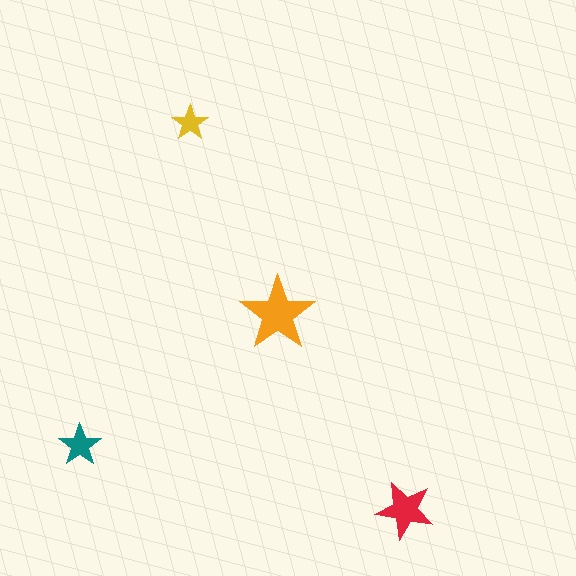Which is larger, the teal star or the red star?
The red one.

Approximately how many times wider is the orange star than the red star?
About 1.5 times wider.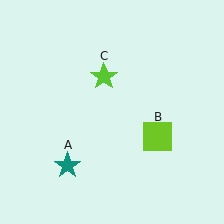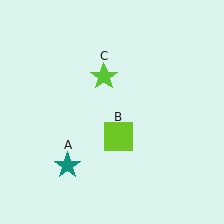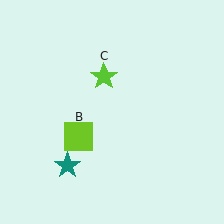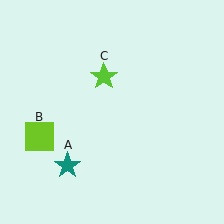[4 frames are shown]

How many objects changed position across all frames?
1 object changed position: lime square (object B).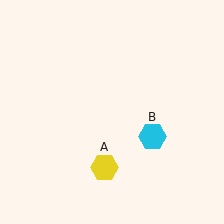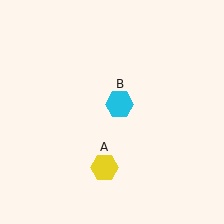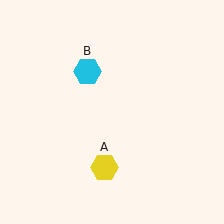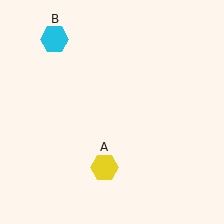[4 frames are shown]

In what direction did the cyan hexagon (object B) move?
The cyan hexagon (object B) moved up and to the left.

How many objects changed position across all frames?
1 object changed position: cyan hexagon (object B).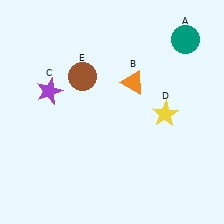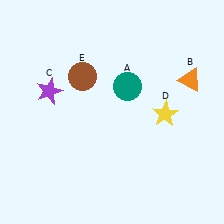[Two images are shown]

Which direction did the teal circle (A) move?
The teal circle (A) moved left.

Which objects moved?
The objects that moved are: the teal circle (A), the orange triangle (B).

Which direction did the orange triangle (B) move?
The orange triangle (B) moved right.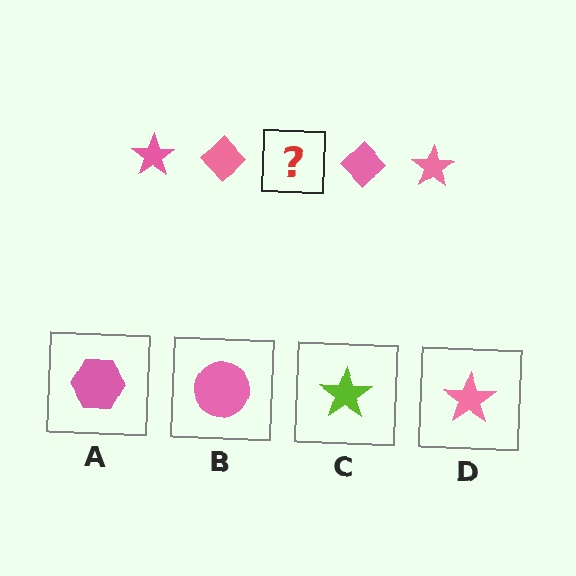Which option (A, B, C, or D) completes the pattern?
D.